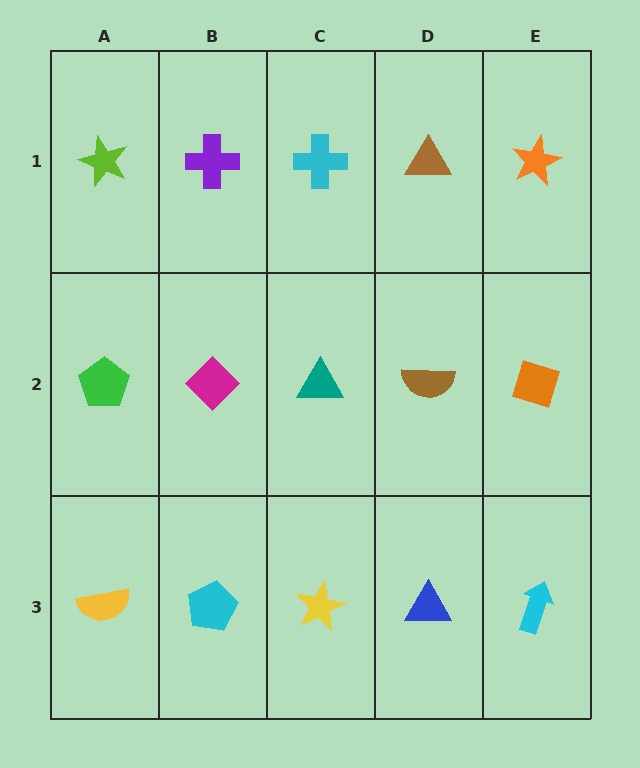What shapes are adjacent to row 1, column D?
A brown semicircle (row 2, column D), a cyan cross (row 1, column C), an orange star (row 1, column E).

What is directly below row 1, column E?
An orange diamond.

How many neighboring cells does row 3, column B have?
3.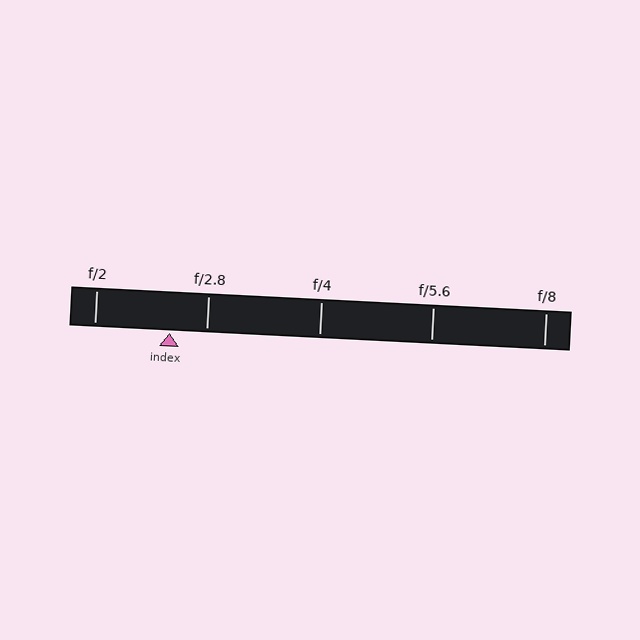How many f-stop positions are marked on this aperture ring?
There are 5 f-stop positions marked.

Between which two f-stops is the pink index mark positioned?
The index mark is between f/2 and f/2.8.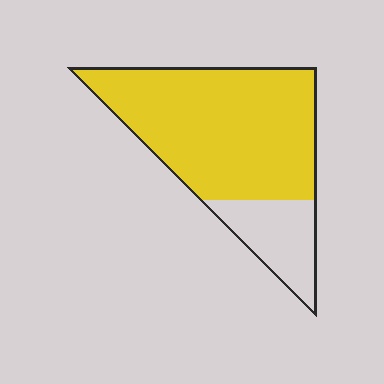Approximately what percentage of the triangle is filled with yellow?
Approximately 80%.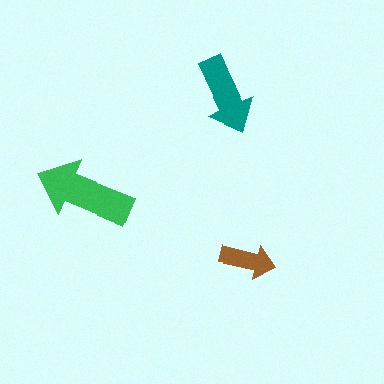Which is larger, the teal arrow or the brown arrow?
The teal one.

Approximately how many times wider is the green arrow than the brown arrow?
About 1.5 times wider.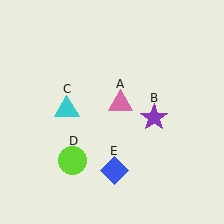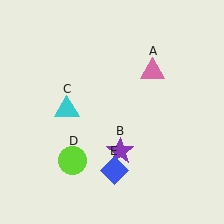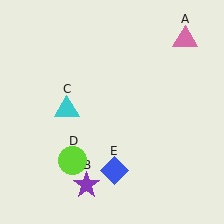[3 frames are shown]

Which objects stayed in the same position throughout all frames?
Cyan triangle (object C) and lime circle (object D) and blue diamond (object E) remained stationary.